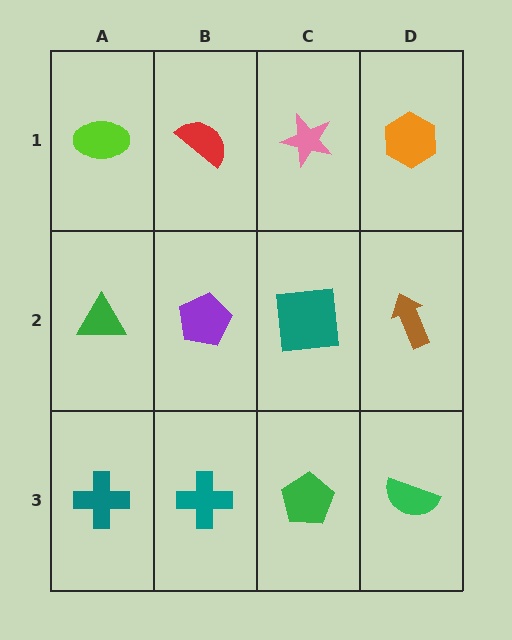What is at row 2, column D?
A brown arrow.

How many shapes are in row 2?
4 shapes.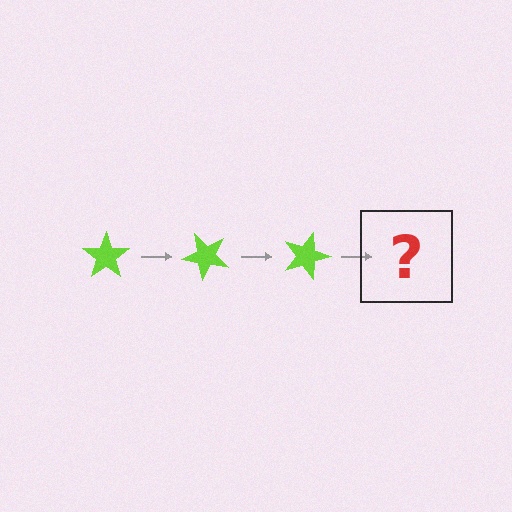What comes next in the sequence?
The next element should be a lime star rotated 135 degrees.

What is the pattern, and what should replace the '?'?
The pattern is that the star rotates 45 degrees each step. The '?' should be a lime star rotated 135 degrees.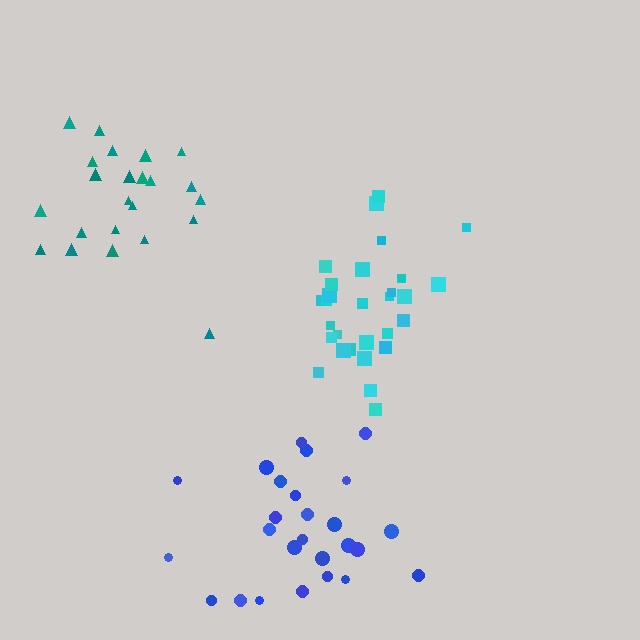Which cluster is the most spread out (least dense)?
Blue.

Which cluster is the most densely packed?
Cyan.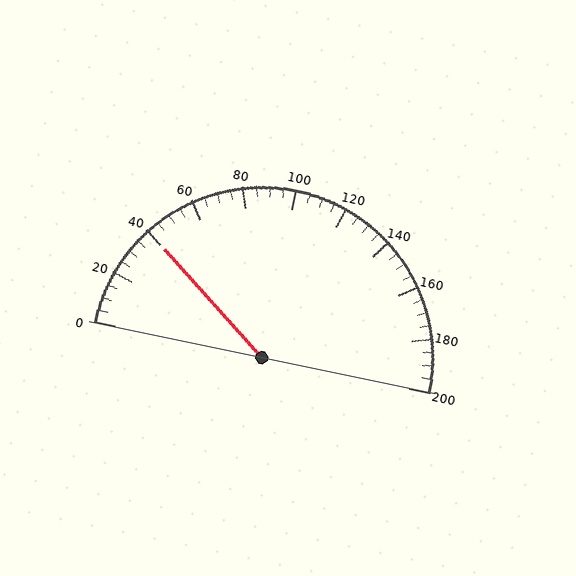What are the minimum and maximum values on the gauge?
The gauge ranges from 0 to 200.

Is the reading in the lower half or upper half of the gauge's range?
The reading is in the lower half of the range (0 to 200).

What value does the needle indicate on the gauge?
The needle indicates approximately 40.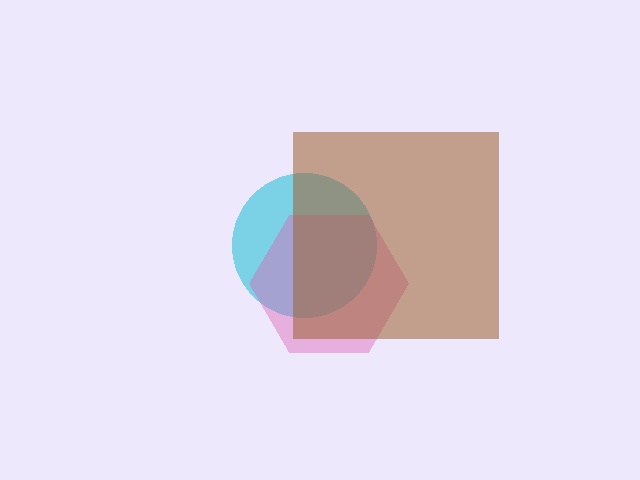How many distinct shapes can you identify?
There are 3 distinct shapes: a cyan circle, a pink hexagon, a brown square.